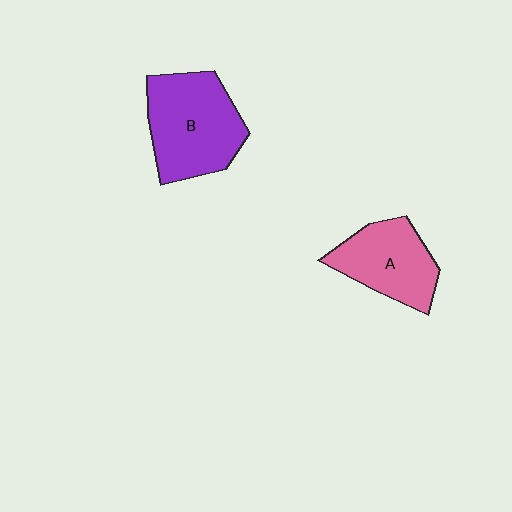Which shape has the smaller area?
Shape A (pink).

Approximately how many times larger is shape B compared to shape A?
Approximately 1.3 times.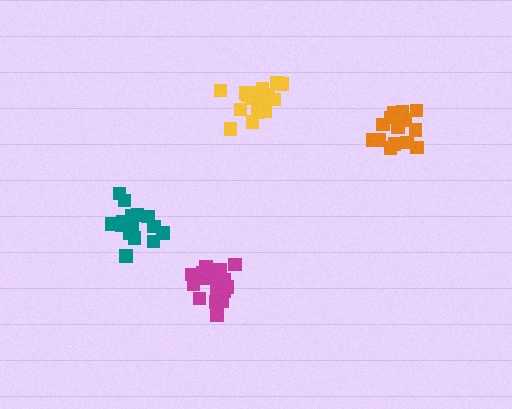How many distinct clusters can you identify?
There are 4 distinct clusters.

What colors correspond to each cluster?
The clusters are colored: yellow, orange, teal, magenta.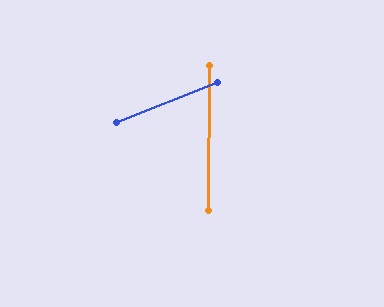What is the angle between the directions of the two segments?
Approximately 68 degrees.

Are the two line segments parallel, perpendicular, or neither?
Neither parallel nor perpendicular — they differ by about 68°.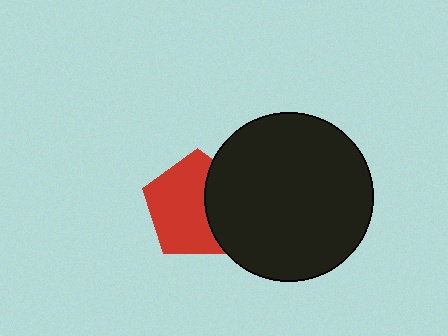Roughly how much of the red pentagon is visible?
About half of it is visible (roughly 65%).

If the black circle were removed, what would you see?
You would see the complete red pentagon.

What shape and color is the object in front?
The object in front is a black circle.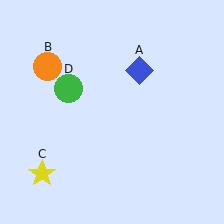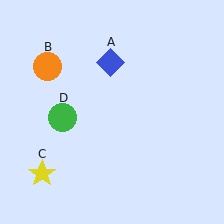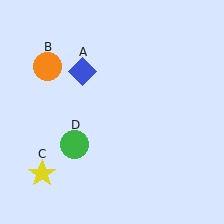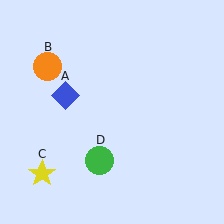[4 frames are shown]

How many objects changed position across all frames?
2 objects changed position: blue diamond (object A), green circle (object D).